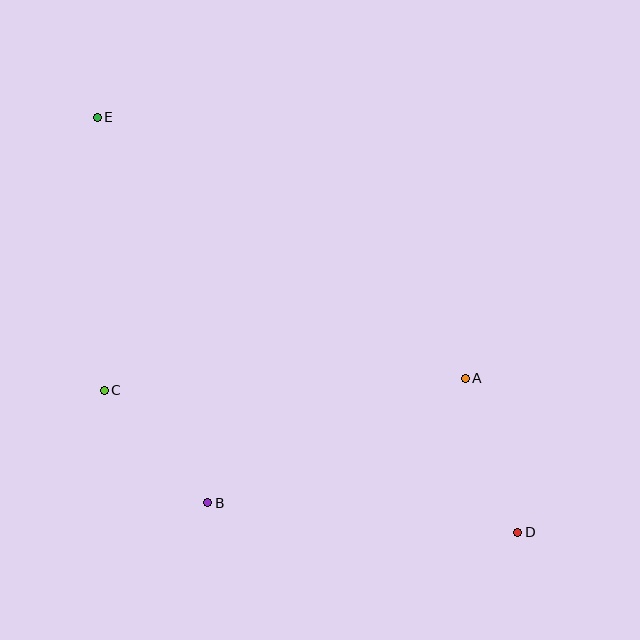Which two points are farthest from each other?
Points D and E are farthest from each other.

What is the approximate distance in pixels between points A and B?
The distance between A and B is approximately 286 pixels.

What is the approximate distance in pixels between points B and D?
The distance between B and D is approximately 311 pixels.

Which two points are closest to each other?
Points B and C are closest to each other.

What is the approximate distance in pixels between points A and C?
The distance between A and C is approximately 361 pixels.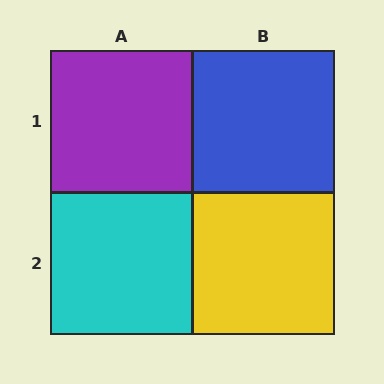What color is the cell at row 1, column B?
Blue.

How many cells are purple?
1 cell is purple.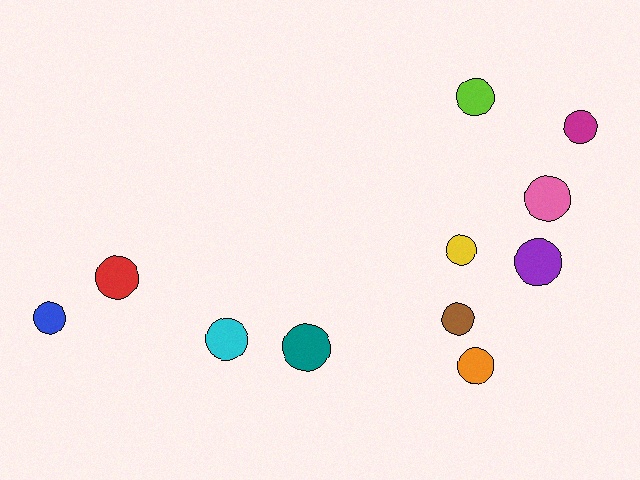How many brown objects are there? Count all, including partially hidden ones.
There is 1 brown object.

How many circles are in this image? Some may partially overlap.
There are 11 circles.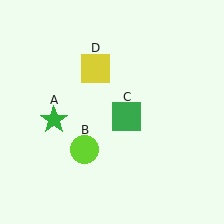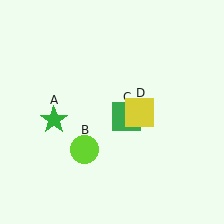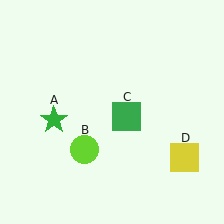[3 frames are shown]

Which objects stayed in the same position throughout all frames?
Green star (object A) and lime circle (object B) and green square (object C) remained stationary.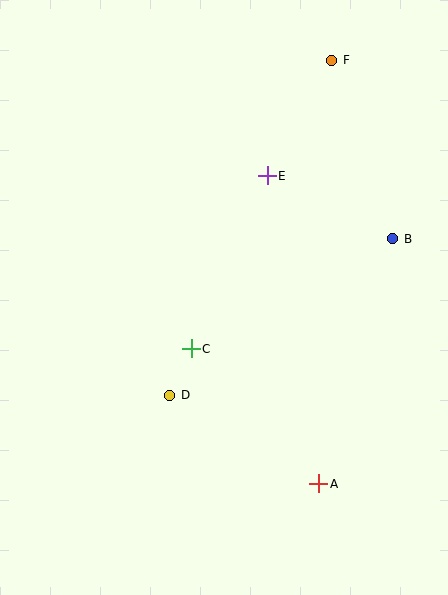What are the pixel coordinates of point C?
Point C is at (191, 349).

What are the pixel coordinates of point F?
Point F is at (332, 60).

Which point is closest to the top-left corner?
Point E is closest to the top-left corner.